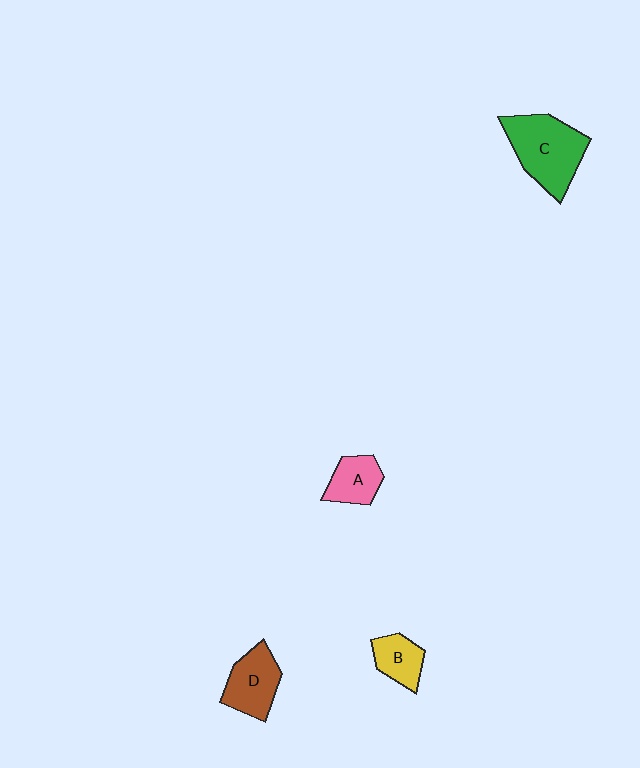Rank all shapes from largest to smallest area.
From largest to smallest: C (green), D (brown), A (pink), B (yellow).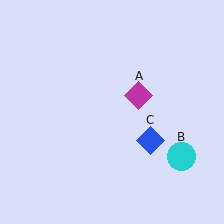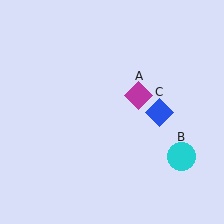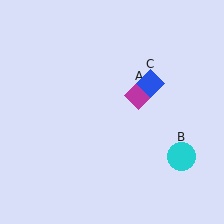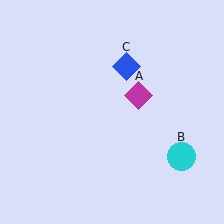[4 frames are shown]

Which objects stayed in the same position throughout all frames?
Magenta diamond (object A) and cyan circle (object B) remained stationary.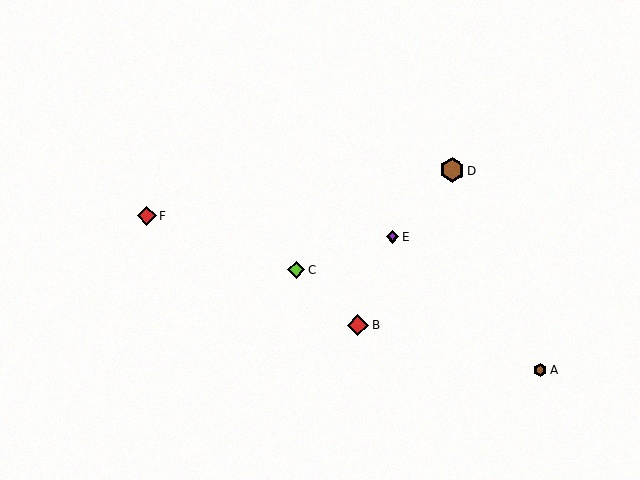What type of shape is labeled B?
Shape B is a red diamond.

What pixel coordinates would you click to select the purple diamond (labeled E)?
Click at (393, 237) to select the purple diamond E.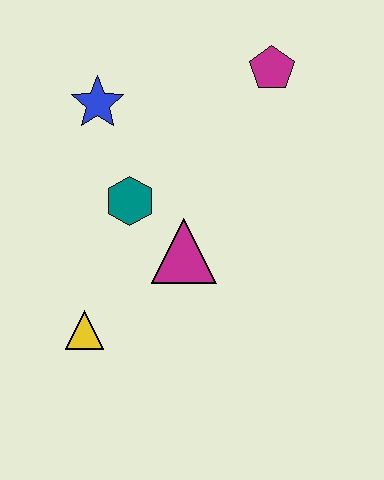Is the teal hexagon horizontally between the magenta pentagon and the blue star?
Yes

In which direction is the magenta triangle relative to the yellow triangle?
The magenta triangle is to the right of the yellow triangle.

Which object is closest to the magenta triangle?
The teal hexagon is closest to the magenta triangle.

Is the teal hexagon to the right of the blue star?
Yes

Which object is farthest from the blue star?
The yellow triangle is farthest from the blue star.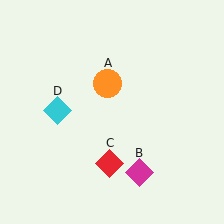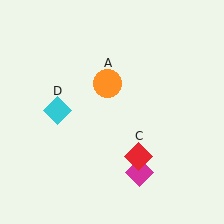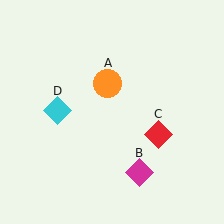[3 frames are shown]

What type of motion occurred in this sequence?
The red diamond (object C) rotated counterclockwise around the center of the scene.